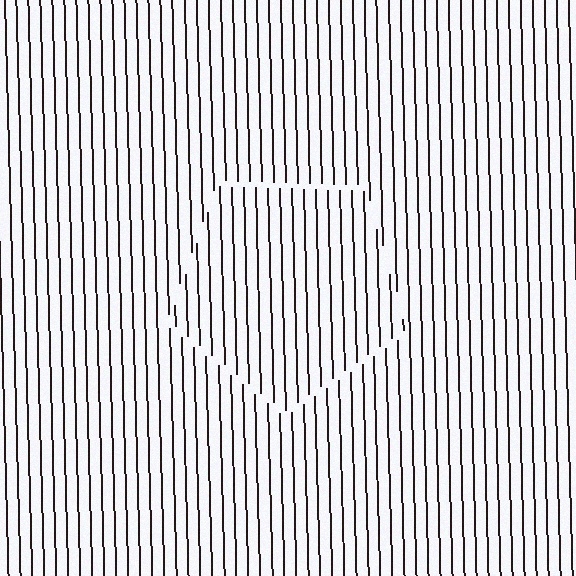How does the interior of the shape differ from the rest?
The interior of the shape contains the same grating, shifted by half a period — the contour is defined by the phase discontinuity where line-ends from the inner and outer gratings abut.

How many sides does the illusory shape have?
5 sides — the line-ends trace a pentagon.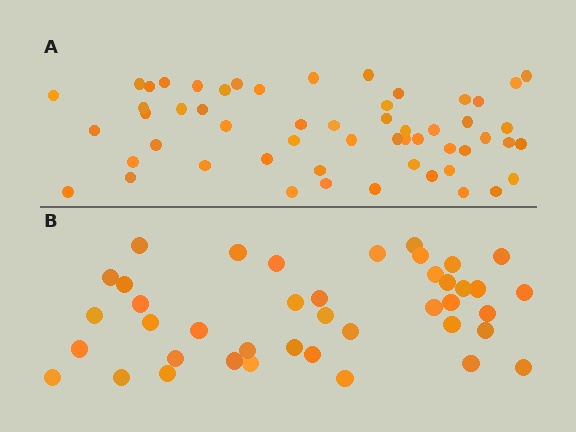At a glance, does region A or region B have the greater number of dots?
Region A (the top region) has more dots.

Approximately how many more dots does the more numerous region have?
Region A has approximately 15 more dots than region B.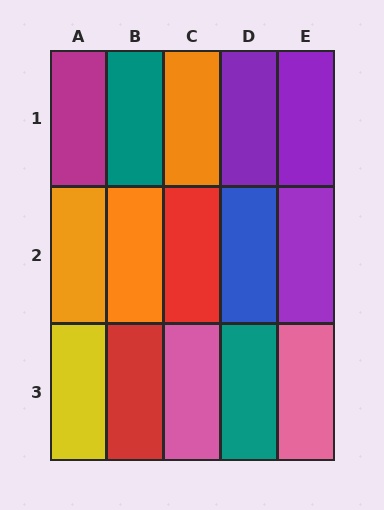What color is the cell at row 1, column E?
Purple.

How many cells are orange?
3 cells are orange.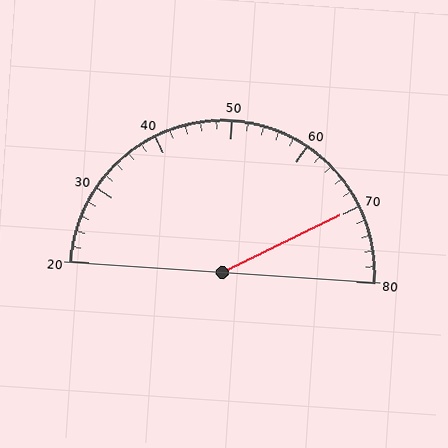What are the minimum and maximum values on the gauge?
The gauge ranges from 20 to 80.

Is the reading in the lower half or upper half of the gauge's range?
The reading is in the upper half of the range (20 to 80).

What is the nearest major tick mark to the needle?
The nearest major tick mark is 70.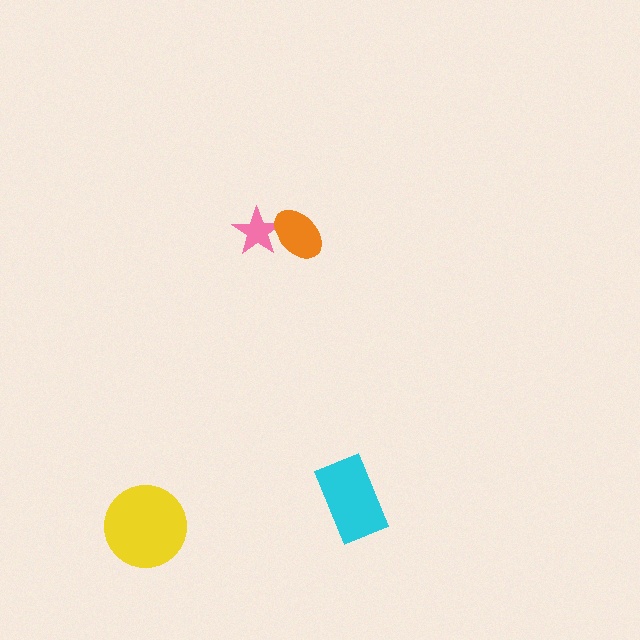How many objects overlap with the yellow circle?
0 objects overlap with the yellow circle.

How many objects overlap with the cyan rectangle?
0 objects overlap with the cyan rectangle.